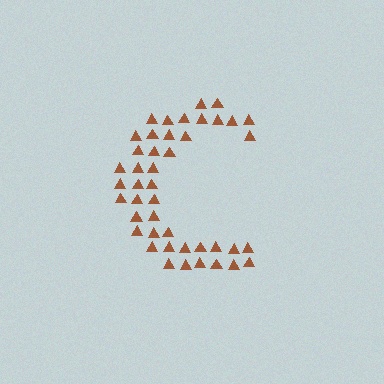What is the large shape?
The large shape is the letter C.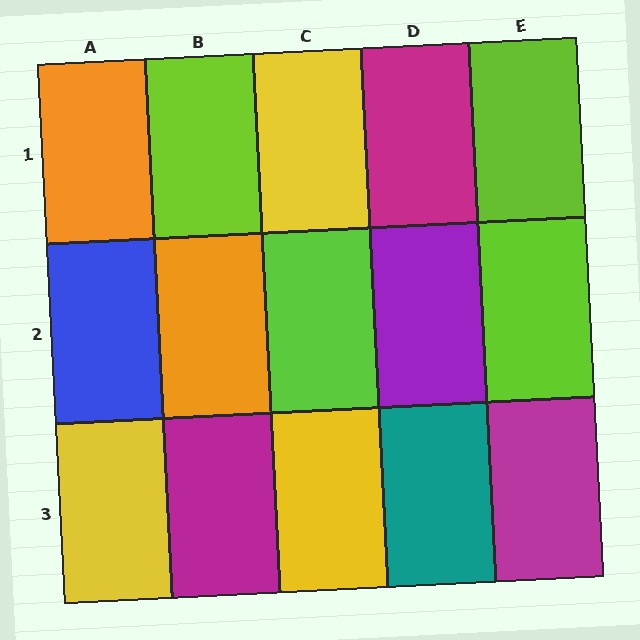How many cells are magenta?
3 cells are magenta.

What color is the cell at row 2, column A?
Blue.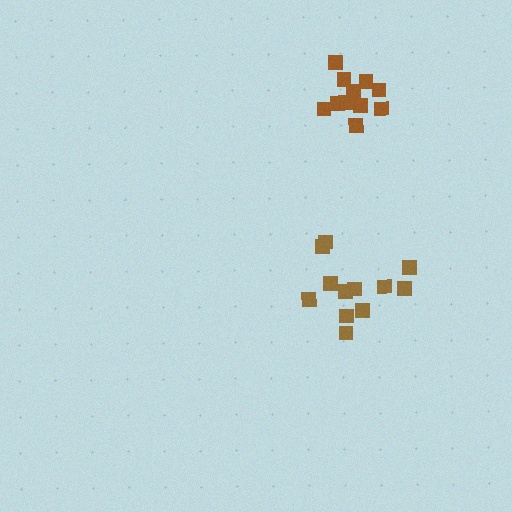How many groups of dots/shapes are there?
There are 2 groups.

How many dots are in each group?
Group 1: 11 dots, Group 2: 12 dots (23 total).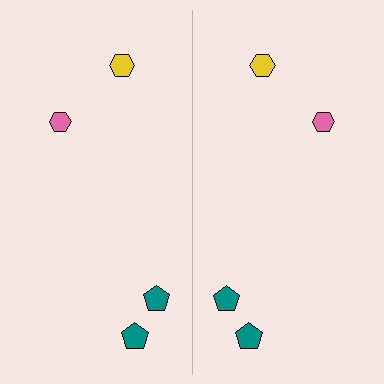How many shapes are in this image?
There are 8 shapes in this image.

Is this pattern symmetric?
Yes, this pattern has bilateral (reflection) symmetry.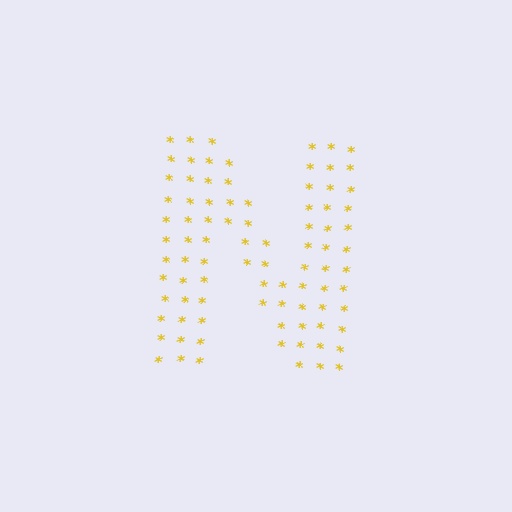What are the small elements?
The small elements are asterisks.